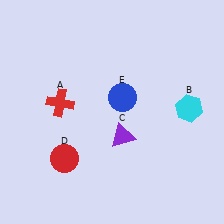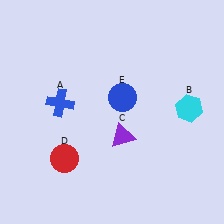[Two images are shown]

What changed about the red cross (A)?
In Image 1, A is red. In Image 2, it changed to blue.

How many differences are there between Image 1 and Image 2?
There is 1 difference between the two images.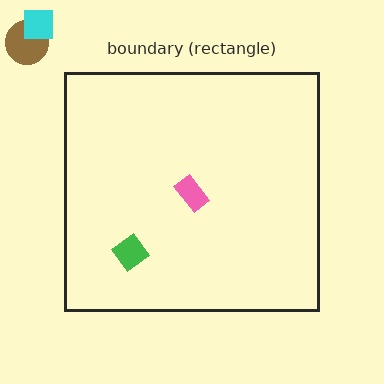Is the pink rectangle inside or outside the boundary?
Inside.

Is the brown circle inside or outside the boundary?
Outside.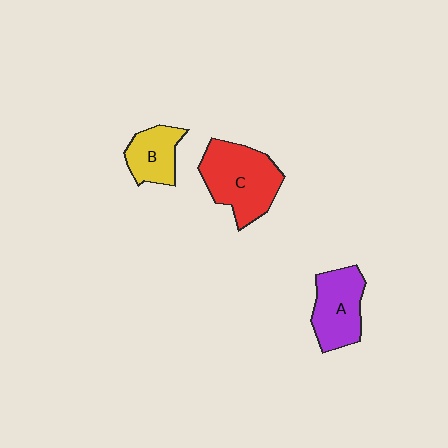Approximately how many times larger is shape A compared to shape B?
Approximately 1.4 times.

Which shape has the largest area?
Shape C (red).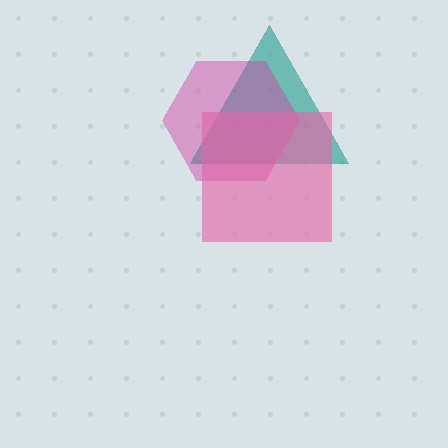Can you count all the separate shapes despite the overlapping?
Yes, there are 3 separate shapes.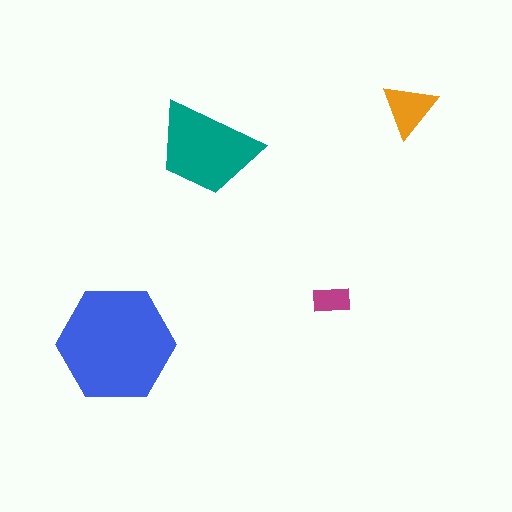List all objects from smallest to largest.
The magenta rectangle, the orange triangle, the teal trapezoid, the blue hexagon.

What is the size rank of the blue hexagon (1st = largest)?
1st.